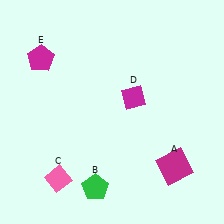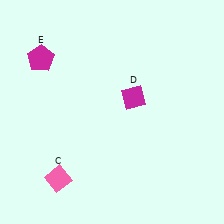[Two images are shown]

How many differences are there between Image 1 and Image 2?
There are 2 differences between the two images.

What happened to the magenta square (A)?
The magenta square (A) was removed in Image 2. It was in the bottom-right area of Image 1.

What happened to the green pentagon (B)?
The green pentagon (B) was removed in Image 2. It was in the bottom-left area of Image 1.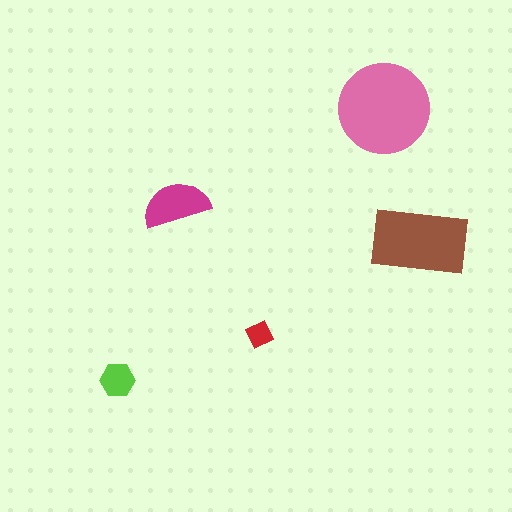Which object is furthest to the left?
The lime hexagon is leftmost.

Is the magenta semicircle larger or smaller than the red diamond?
Larger.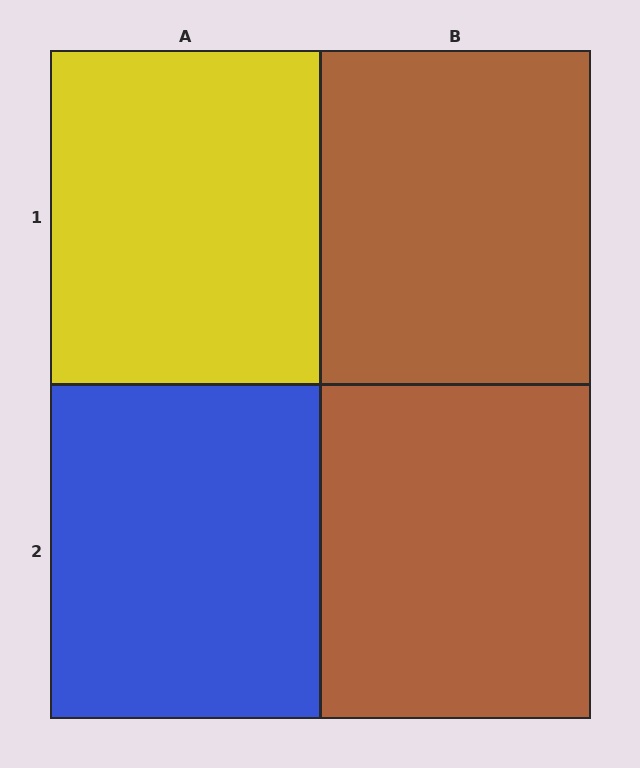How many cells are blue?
1 cell is blue.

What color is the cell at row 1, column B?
Brown.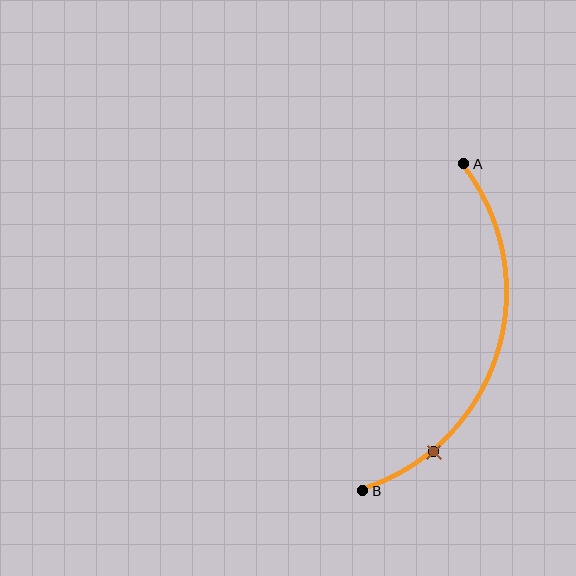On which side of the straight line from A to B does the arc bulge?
The arc bulges to the right of the straight line connecting A and B.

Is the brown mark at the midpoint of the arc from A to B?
No. The brown mark lies on the arc but is closer to endpoint B. The arc midpoint would be at the point on the curve equidistant along the arc from both A and B.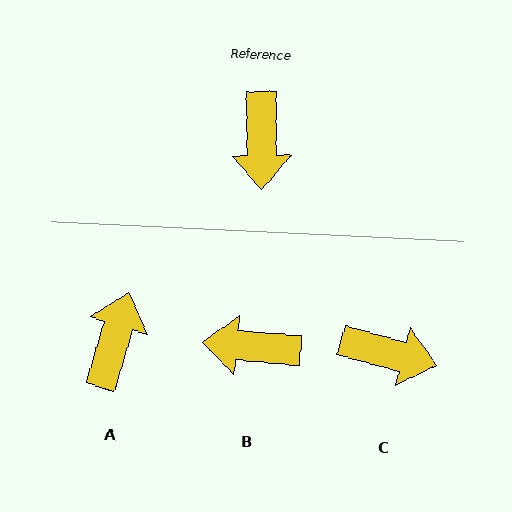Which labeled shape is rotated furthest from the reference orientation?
A, about 162 degrees away.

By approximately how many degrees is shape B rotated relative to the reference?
Approximately 96 degrees clockwise.